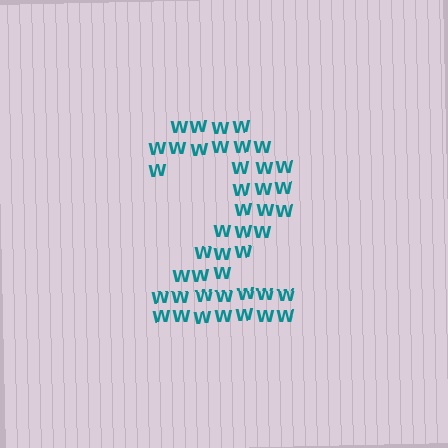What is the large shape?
The large shape is the digit 2.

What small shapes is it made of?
It is made of small letter W's.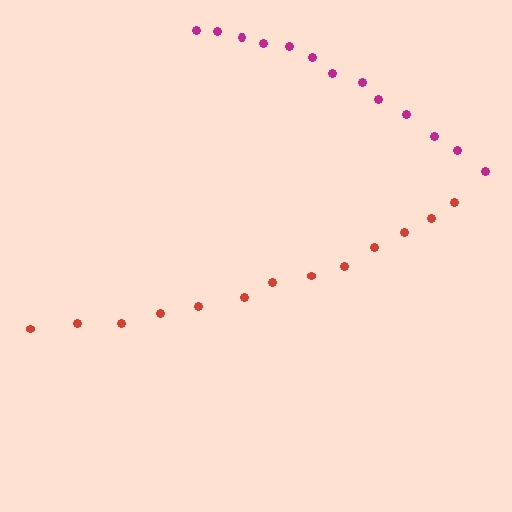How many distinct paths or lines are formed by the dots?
There are 2 distinct paths.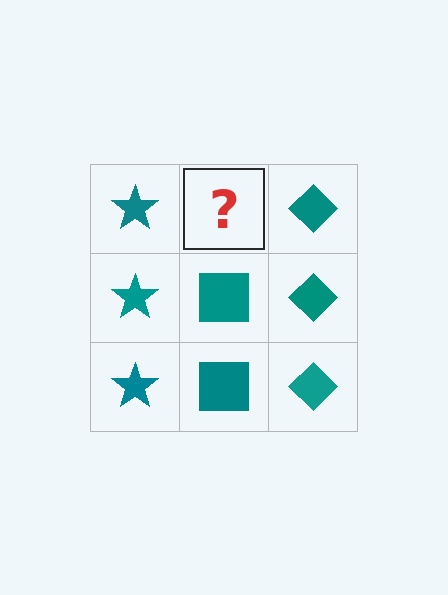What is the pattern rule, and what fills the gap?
The rule is that each column has a consistent shape. The gap should be filled with a teal square.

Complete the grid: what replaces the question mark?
The question mark should be replaced with a teal square.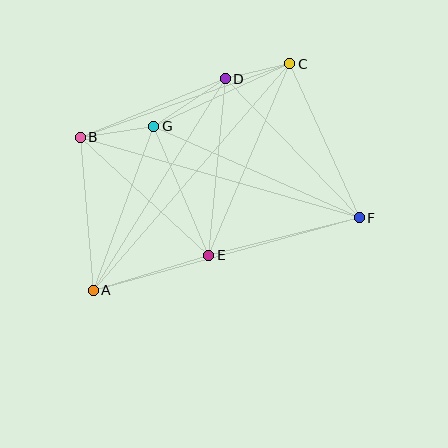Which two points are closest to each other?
Points C and D are closest to each other.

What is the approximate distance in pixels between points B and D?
The distance between B and D is approximately 156 pixels.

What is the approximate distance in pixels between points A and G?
The distance between A and G is approximately 175 pixels.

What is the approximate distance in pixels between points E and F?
The distance between E and F is approximately 155 pixels.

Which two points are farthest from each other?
Points A and C are farthest from each other.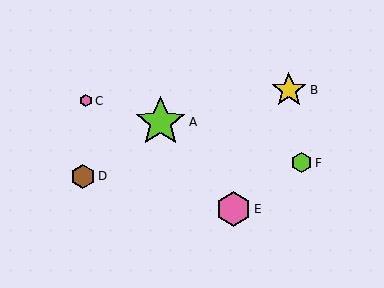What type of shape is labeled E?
Shape E is a pink hexagon.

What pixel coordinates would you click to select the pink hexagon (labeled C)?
Click at (86, 101) to select the pink hexagon C.